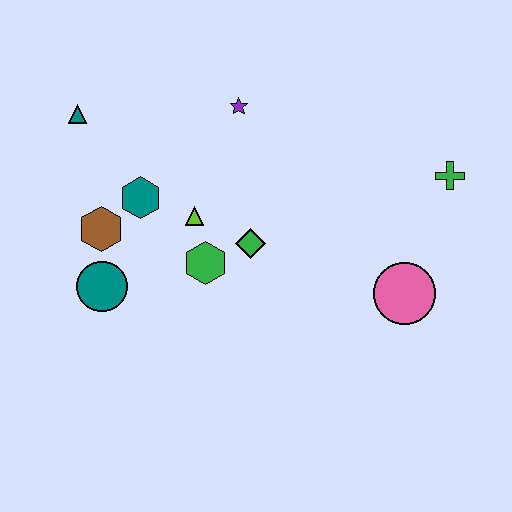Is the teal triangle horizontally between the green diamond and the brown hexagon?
No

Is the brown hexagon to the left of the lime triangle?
Yes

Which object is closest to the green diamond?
The green hexagon is closest to the green diamond.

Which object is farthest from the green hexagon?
The green cross is farthest from the green hexagon.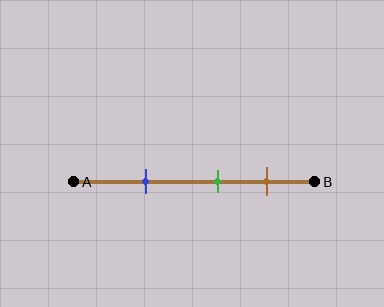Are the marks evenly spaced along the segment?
Yes, the marks are approximately evenly spaced.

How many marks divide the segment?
There are 3 marks dividing the segment.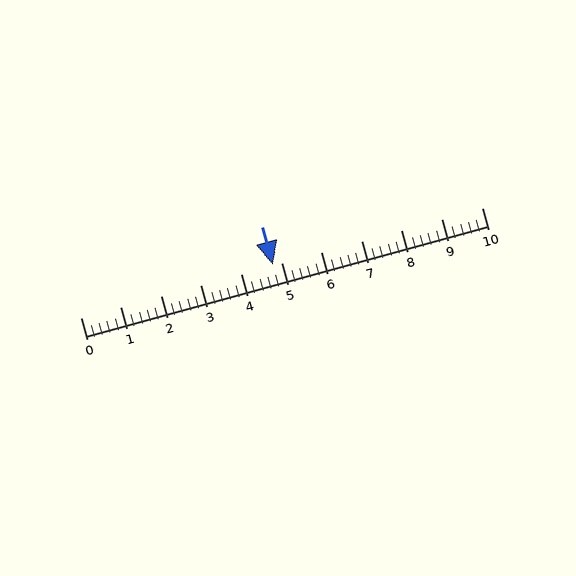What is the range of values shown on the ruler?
The ruler shows values from 0 to 10.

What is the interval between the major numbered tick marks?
The major tick marks are spaced 1 units apart.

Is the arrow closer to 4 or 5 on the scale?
The arrow is closer to 5.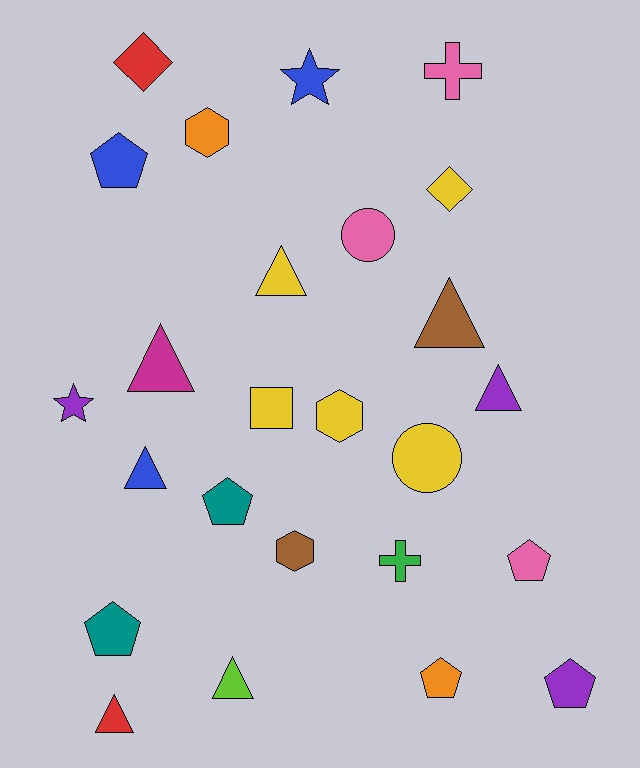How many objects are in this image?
There are 25 objects.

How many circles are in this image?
There are 2 circles.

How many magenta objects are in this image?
There is 1 magenta object.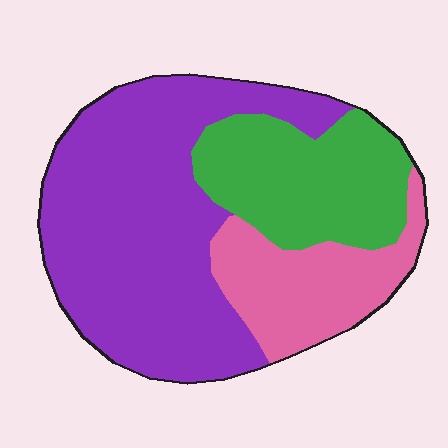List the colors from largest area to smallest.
From largest to smallest: purple, green, pink.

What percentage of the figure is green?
Green takes up about one quarter (1/4) of the figure.